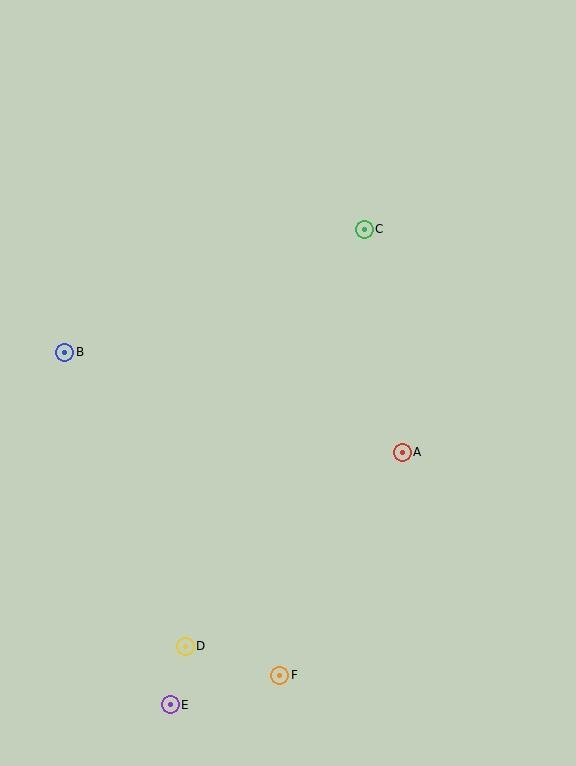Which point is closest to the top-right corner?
Point C is closest to the top-right corner.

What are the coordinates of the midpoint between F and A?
The midpoint between F and A is at (341, 564).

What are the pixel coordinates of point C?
Point C is at (364, 229).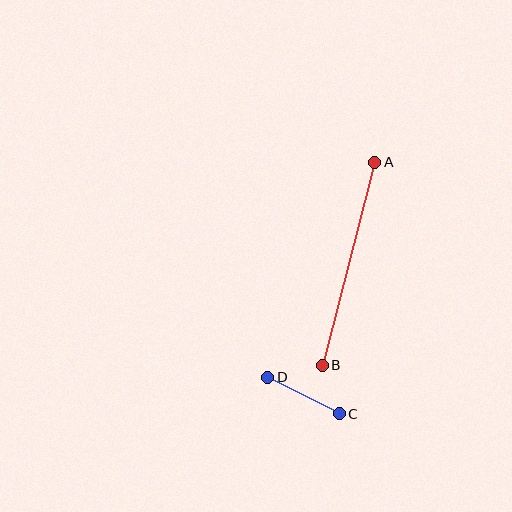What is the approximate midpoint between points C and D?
The midpoint is at approximately (303, 395) pixels.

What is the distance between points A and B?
The distance is approximately 210 pixels.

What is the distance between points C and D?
The distance is approximately 80 pixels.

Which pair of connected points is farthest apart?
Points A and B are farthest apart.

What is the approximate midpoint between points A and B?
The midpoint is at approximately (349, 264) pixels.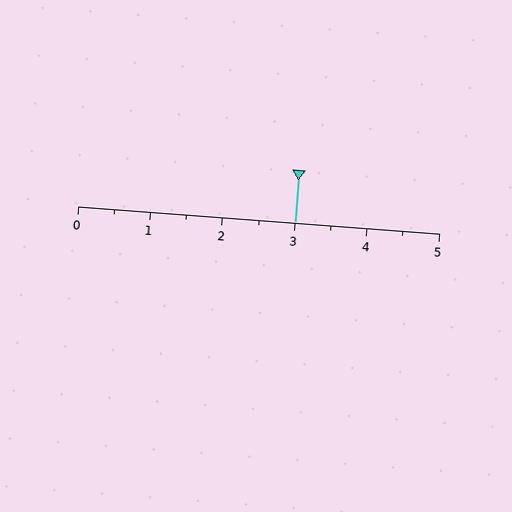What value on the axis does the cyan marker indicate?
The marker indicates approximately 3.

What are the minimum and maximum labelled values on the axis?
The axis runs from 0 to 5.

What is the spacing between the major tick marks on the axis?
The major ticks are spaced 1 apart.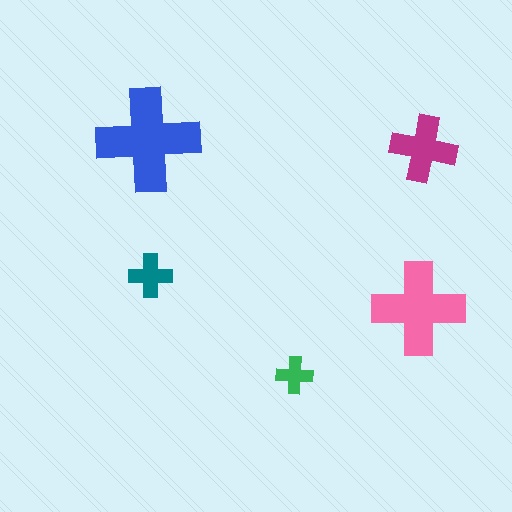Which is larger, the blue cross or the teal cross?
The blue one.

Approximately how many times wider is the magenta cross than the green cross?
About 2 times wider.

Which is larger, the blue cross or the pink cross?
The blue one.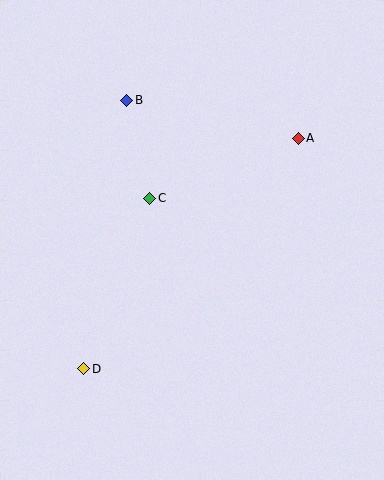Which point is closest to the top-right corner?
Point A is closest to the top-right corner.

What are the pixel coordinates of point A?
Point A is at (298, 138).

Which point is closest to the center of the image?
Point C at (150, 198) is closest to the center.